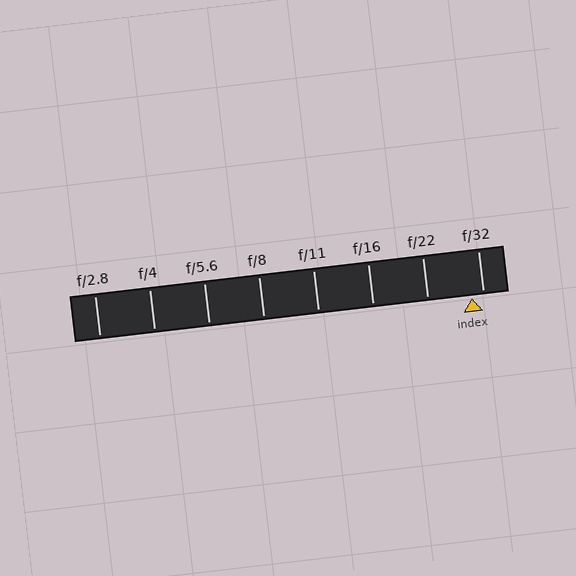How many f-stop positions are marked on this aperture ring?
There are 8 f-stop positions marked.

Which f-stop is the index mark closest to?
The index mark is closest to f/32.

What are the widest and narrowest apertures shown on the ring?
The widest aperture shown is f/2.8 and the narrowest is f/32.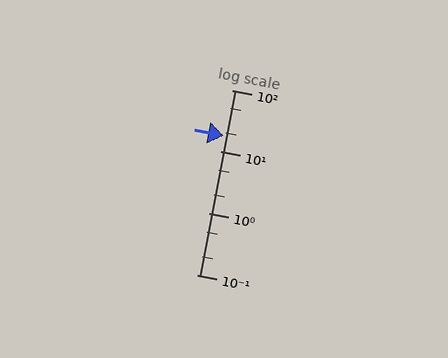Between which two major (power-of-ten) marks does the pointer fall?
The pointer is between 10 and 100.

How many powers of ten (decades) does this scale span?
The scale spans 3 decades, from 0.1 to 100.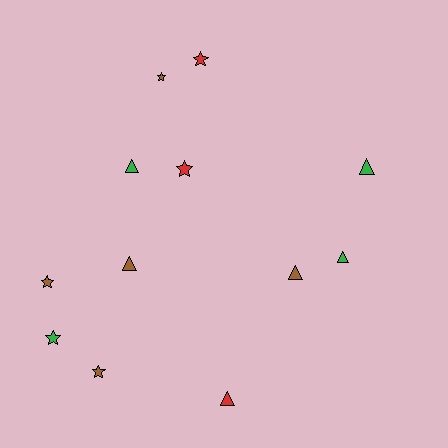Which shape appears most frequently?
Triangle, with 6 objects.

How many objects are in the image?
There are 12 objects.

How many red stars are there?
There are 2 red stars.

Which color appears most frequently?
Brown, with 5 objects.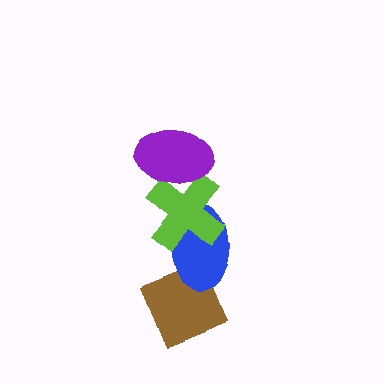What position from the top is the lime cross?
The lime cross is 2nd from the top.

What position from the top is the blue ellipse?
The blue ellipse is 3rd from the top.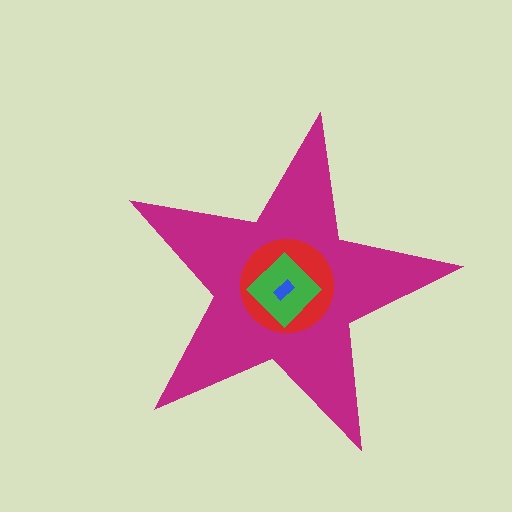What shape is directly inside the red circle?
The green diamond.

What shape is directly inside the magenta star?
The red circle.